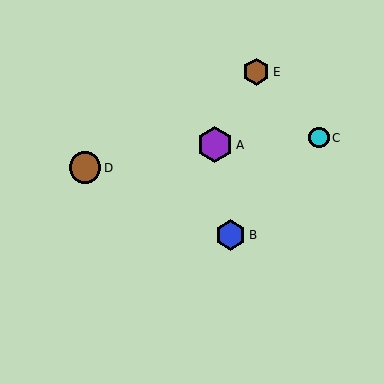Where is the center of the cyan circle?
The center of the cyan circle is at (319, 138).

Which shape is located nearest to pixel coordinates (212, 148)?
The purple hexagon (labeled A) at (215, 145) is nearest to that location.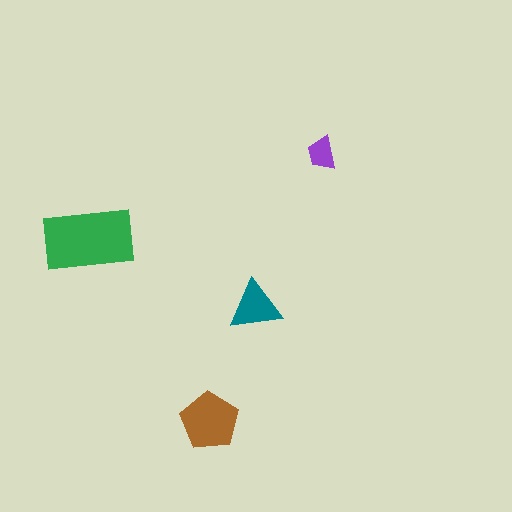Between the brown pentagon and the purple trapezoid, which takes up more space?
The brown pentagon.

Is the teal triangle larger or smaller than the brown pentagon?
Smaller.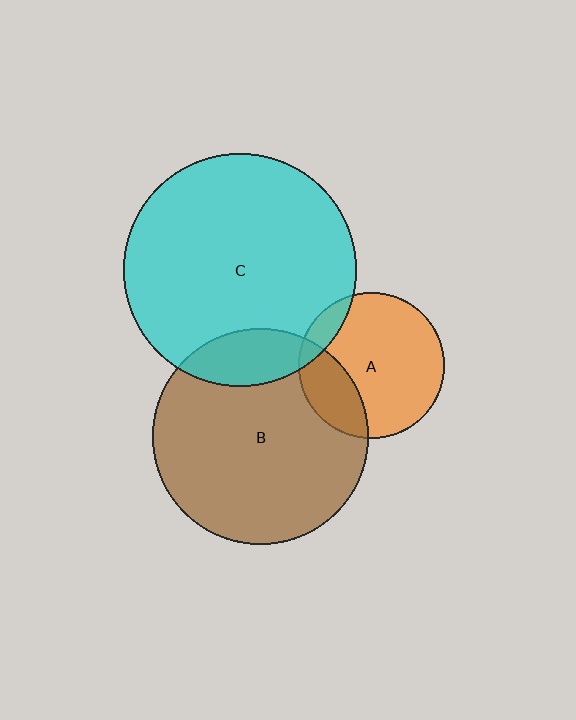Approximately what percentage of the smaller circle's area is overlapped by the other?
Approximately 15%.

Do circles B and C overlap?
Yes.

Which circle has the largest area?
Circle C (cyan).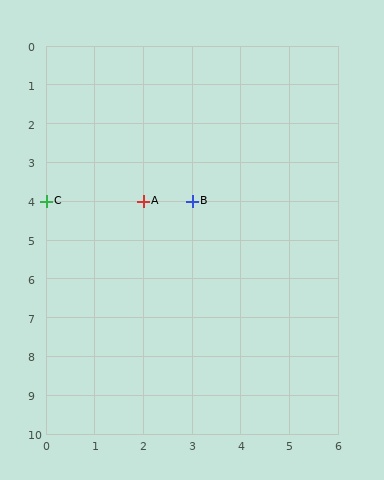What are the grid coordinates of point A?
Point A is at grid coordinates (2, 4).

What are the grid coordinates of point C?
Point C is at grid coordinates (0, 4).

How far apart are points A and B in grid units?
Points A and B are 1 column apart.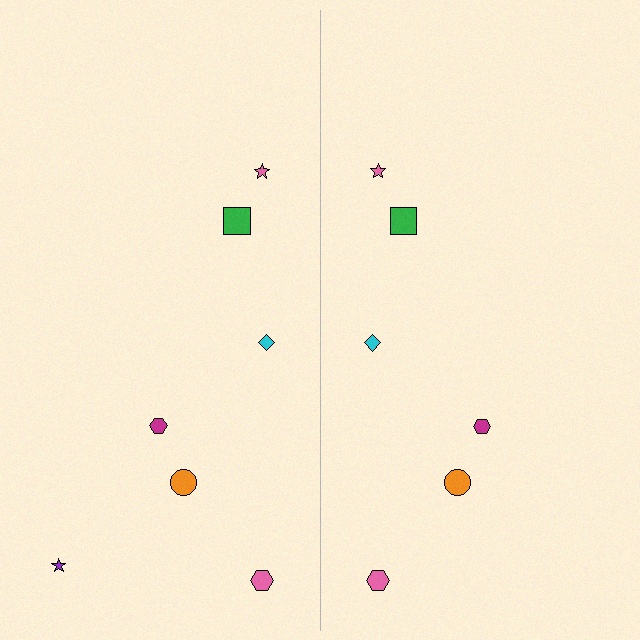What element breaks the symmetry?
A purple star is missing from the right side.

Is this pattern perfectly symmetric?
No, the pattern is not perfectly symmetric. A purple star is missing from the right side.